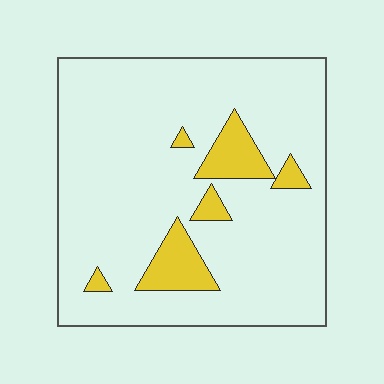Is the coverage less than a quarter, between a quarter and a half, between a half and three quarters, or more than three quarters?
Less than a quarter.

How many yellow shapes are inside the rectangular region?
6.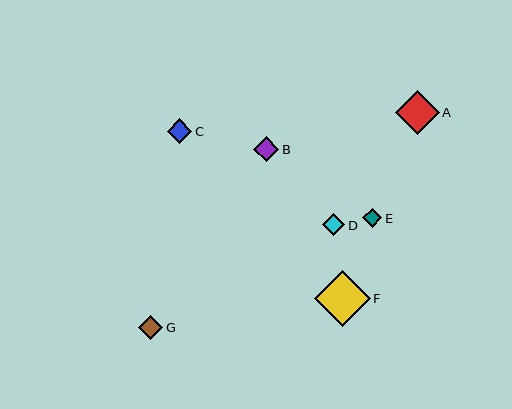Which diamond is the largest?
Diamond F is the largest with a size of approximately 56 pixels.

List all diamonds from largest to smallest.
From largest to smallest: F, A, B, C, G, D, E.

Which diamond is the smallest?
Diamond E is the smallest with a size of approximately 19 pixels.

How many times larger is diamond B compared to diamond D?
Diamond B is approximately 1.1 times the size of diamond D.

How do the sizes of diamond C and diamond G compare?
Diamond C and diamond G are approximately the same size.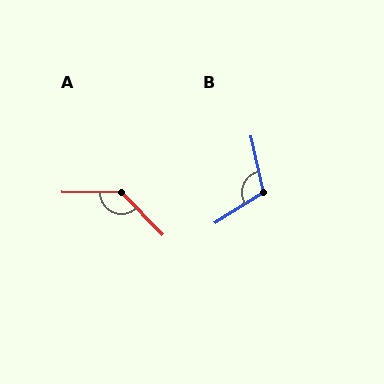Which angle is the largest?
A, at approximately 135 degrees.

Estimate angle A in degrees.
Approximately 135 degrees.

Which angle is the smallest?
B, at approximately 110 degrees.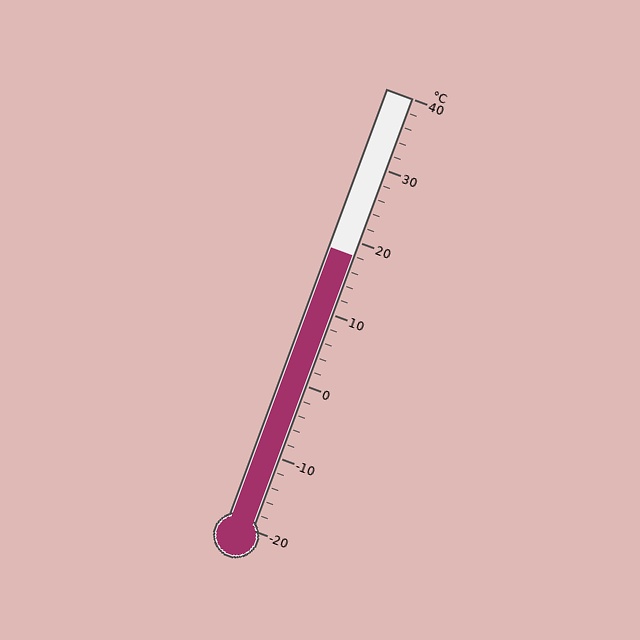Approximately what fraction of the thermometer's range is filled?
The thermometer is filled to approximately 65% of its range.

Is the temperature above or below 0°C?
The temperature is above 0°C.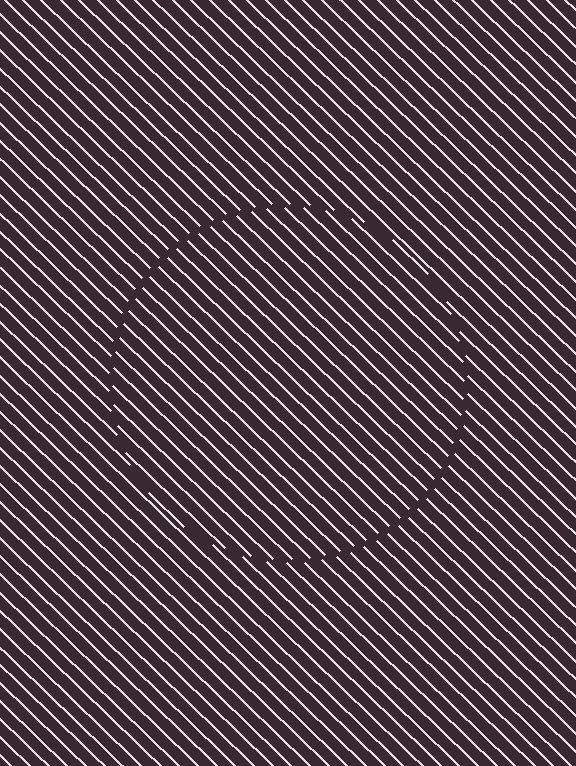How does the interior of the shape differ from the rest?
The interior of the shape contains the same grating, shifted by half a period — the contour is defined by the phase discontinuity where line-ends from the inner and outer gratings abut.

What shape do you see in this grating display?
An illusory circle. The interior of the shape contains the same grating, shifted by half a period — the contour is defined by the phase discontinuity where line-ends from the inner and outer gratings abut.